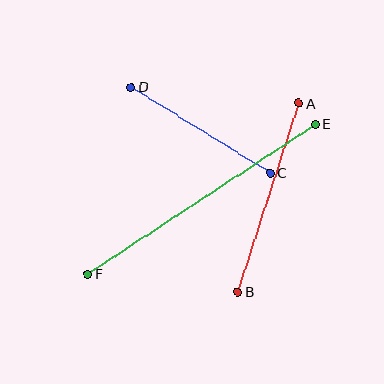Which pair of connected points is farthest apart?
Points E and F are farthest apart.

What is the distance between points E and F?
The distance is approximately 272 pixels.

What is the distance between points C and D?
The distance is approximately 163 pixels.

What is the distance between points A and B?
The distance is approximately 198 pixels.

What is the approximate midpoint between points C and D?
The midpoint is at approximately (201, 130) pixels.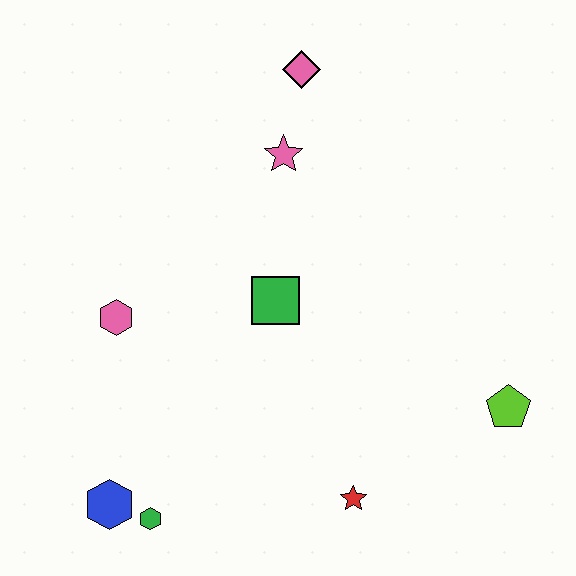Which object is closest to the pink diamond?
The pink star is closest to the pink diamond.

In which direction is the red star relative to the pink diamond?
The red star is below the pink diamond.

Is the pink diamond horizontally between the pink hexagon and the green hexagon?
No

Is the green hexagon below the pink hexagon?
Yes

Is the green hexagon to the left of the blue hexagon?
No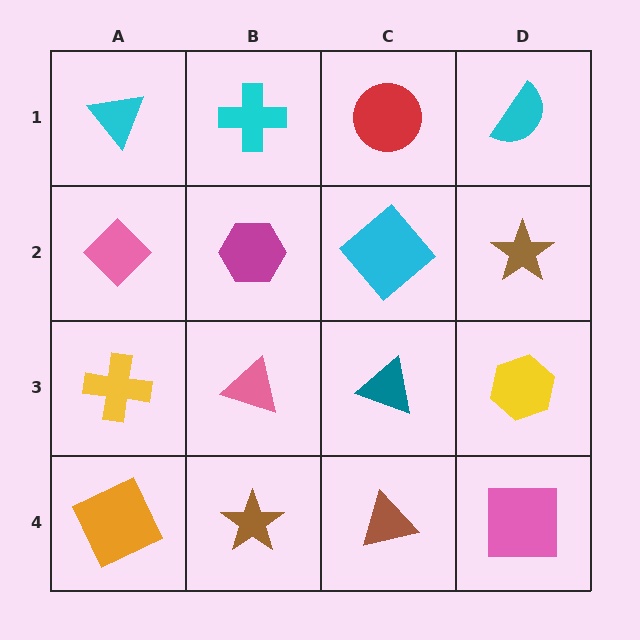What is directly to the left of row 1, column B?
A cyan triangle.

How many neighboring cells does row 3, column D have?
3.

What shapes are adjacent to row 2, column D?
A cyan semicircle (row 1, column D), a yellow hexagon (row 3, column D), a cyan diamond (row 2, column C).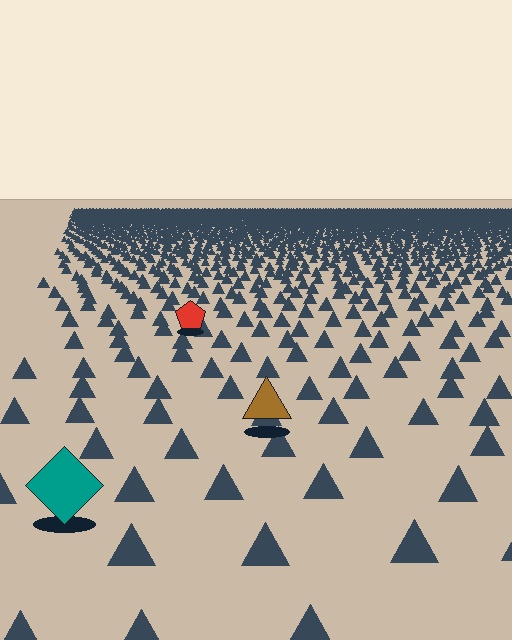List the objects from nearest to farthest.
From nearest to farthest: the teal diamond, the brown triangle, the red pentagon.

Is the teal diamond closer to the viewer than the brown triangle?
Yes. The teal diamond is closer — you can tell from the texture gradient: the ground texture is coarser near it.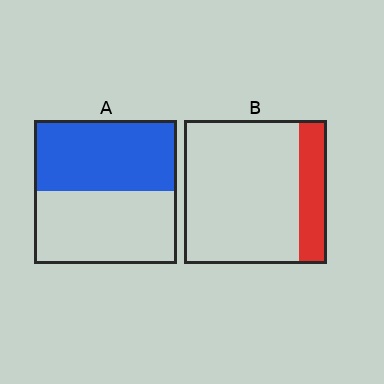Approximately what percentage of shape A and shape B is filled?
A is approximately 50% and B is approximately 20%.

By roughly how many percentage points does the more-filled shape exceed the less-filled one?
By roughly 30 percentage points (A over B).